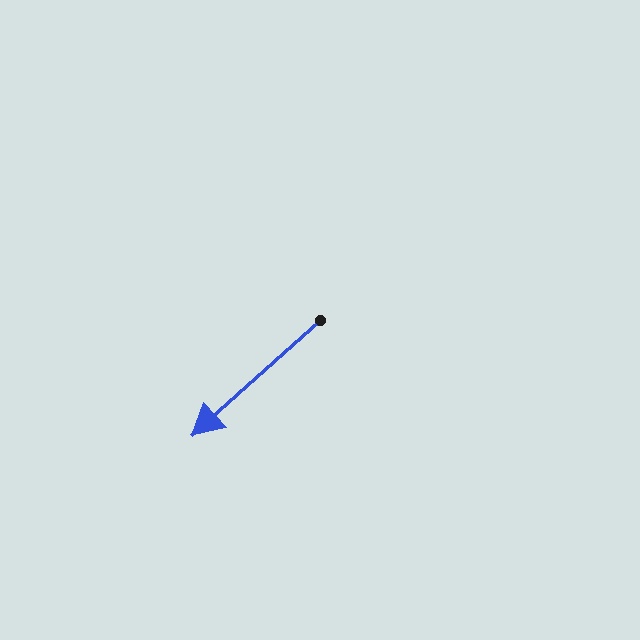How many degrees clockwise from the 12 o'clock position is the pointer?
Approximately 228 degrees.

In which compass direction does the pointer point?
Southwest.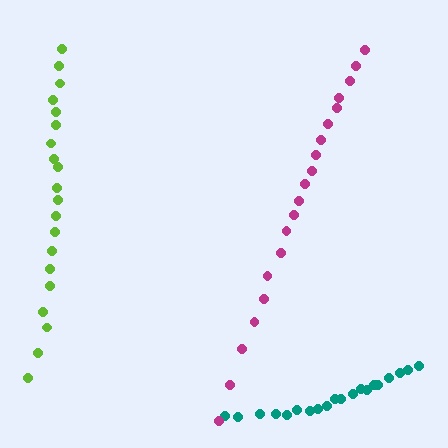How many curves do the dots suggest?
There are 3 distinct paths.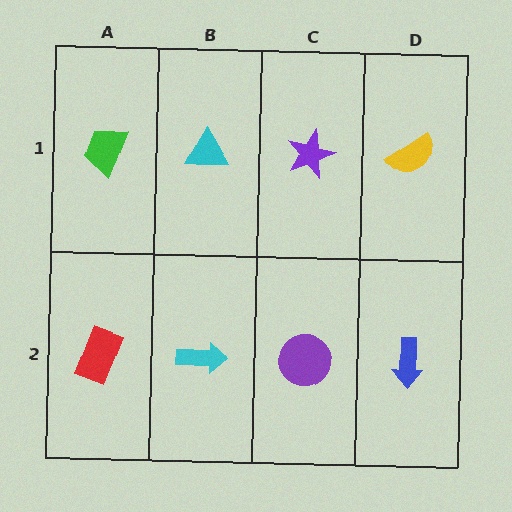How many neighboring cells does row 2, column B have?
3.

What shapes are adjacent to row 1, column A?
A red rectangle (row 2, column A), a cyan triangle (row 1, column B).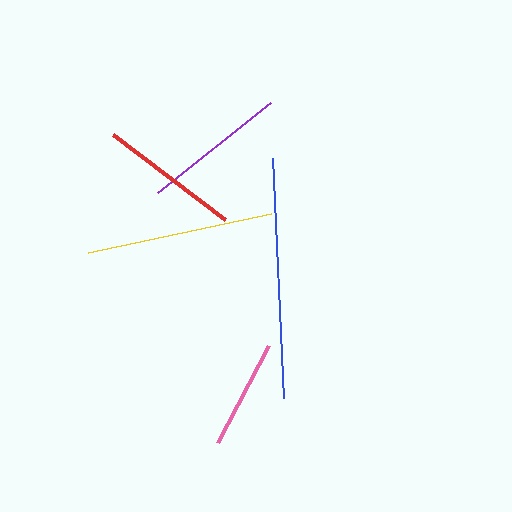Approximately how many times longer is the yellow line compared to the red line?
The yellow line is approximately 1.3 times the length of the red line.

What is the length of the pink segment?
The pink segment is approximately 110 pixels long.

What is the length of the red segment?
The red segment is approximately 140 pixels long.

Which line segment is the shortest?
The pink line is the shortest at approximately 110 pixels.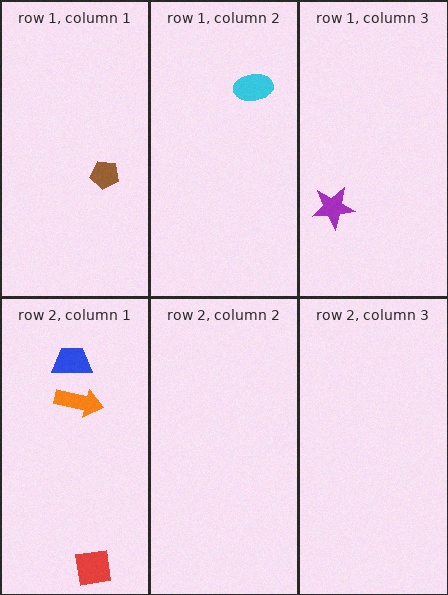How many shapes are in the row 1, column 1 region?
1.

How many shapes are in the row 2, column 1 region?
3.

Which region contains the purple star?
The row 1, column 3 region.